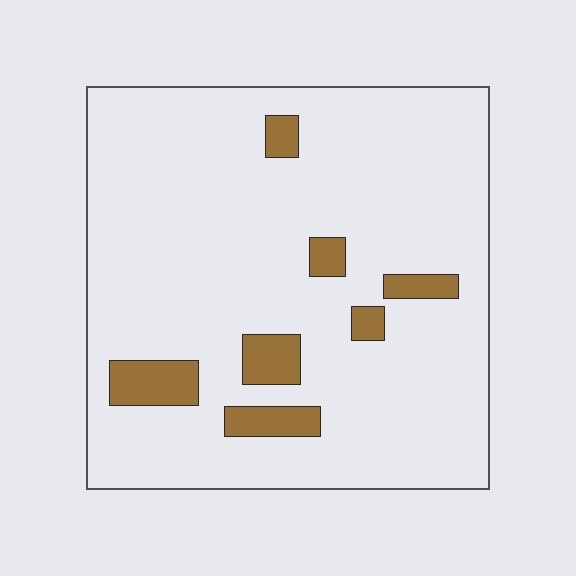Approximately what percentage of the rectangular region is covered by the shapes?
Approximately 10%.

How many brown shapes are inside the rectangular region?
7.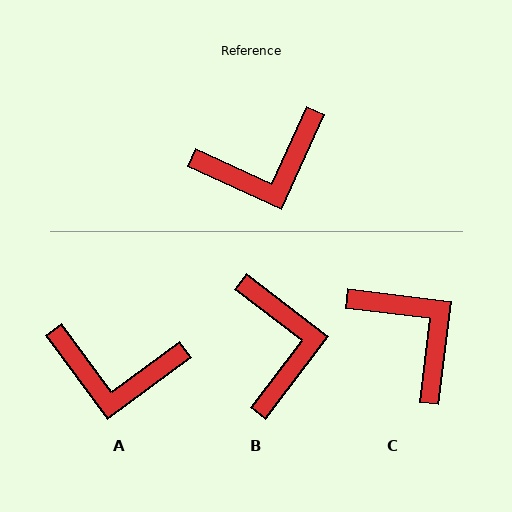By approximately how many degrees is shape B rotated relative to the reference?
Approximately 77 degrees counter-clockwise.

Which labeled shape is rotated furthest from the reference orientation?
C, about 108 degrees away.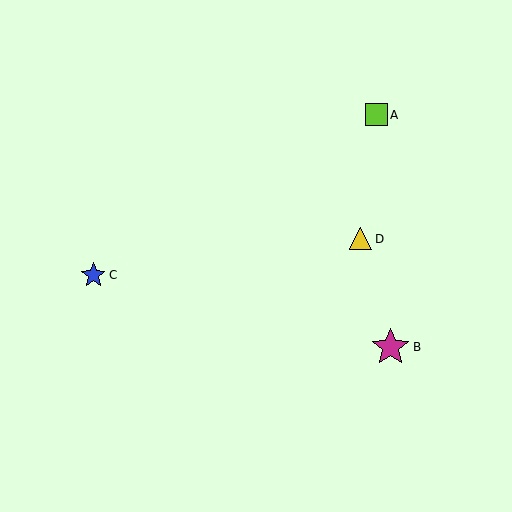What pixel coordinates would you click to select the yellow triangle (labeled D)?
Click at (361, 239) to select the yellow triangle D.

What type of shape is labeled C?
Shape C is a blue star.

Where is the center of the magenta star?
The center of the magenta star is at (390, 347).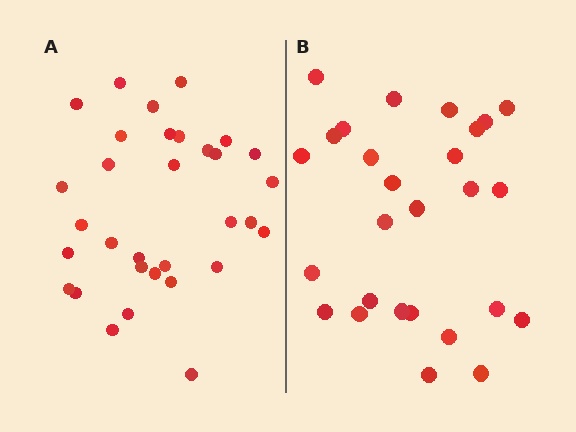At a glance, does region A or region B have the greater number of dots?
Region A (the left region) has more dots.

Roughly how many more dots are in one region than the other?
Region A has about 5 more dots than region B.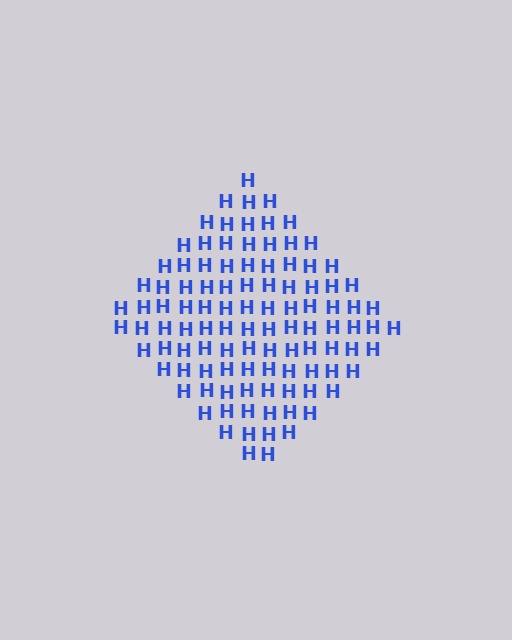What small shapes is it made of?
It is made of small letter H's.